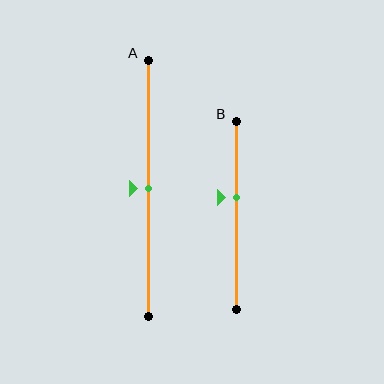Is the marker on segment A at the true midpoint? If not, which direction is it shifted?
Yes, the marker on segment A is at the true midpoint.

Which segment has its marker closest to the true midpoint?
Segment A has its marker closest to the true midpoint.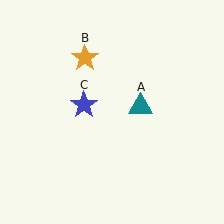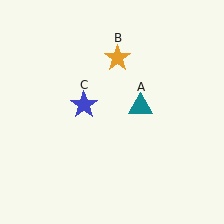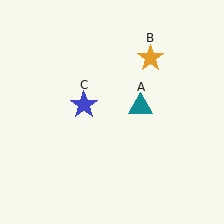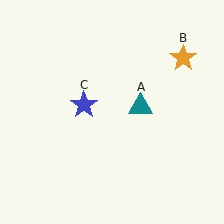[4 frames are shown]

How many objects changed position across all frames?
1 object changed position: orange star (object B).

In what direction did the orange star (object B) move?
The orange star (object B) moved right.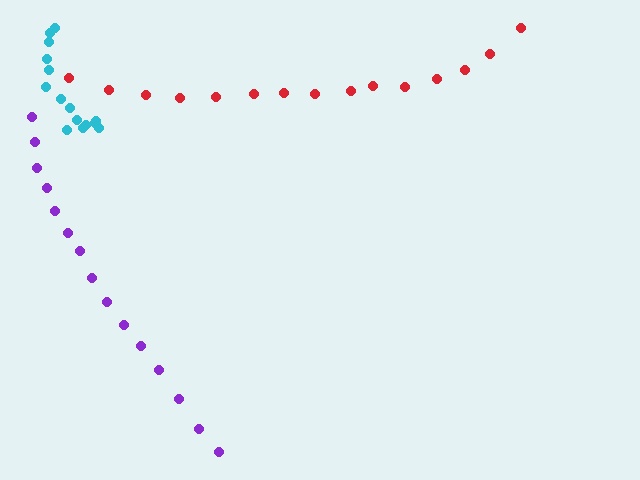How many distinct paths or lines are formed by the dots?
There are 3 distinct paths.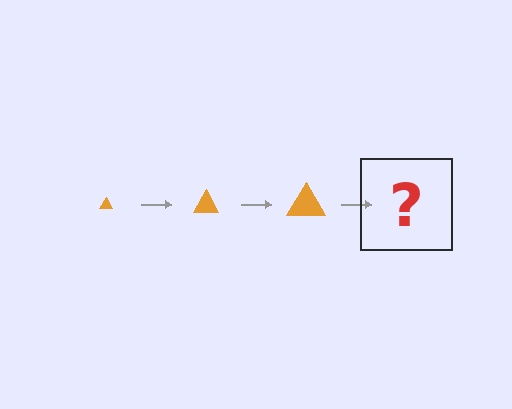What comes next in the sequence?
The next element should be an orange triangle, larger than the previous one.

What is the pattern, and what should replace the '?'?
The pattern is that the triangle gets progressively larger each step. The '?' should be an orange triangle, larger than the previous one.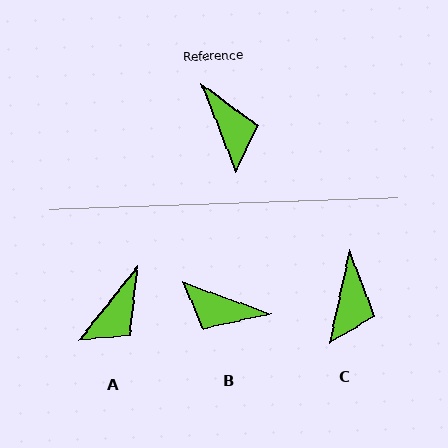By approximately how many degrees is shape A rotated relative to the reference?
Approximately 60 degrees clockwise.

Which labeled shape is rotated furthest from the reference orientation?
B, about 131 degrees away.